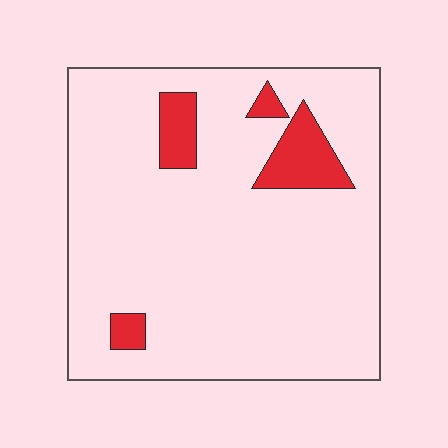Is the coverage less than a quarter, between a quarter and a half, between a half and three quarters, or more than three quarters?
Less than a quarter.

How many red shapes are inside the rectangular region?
4.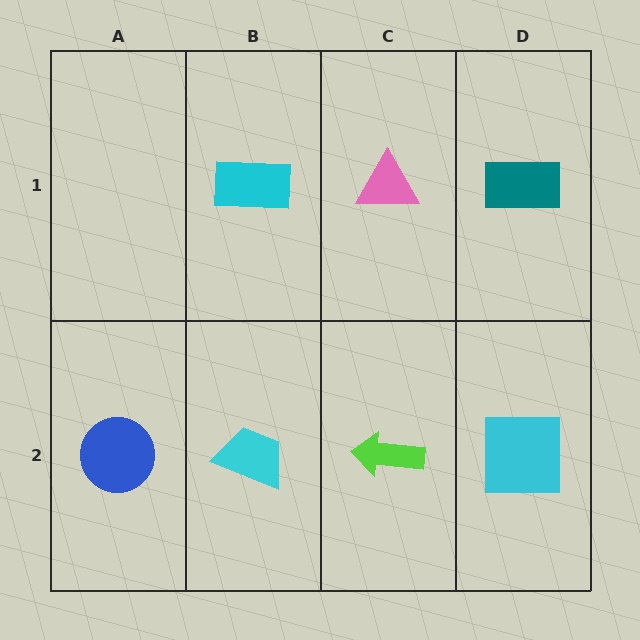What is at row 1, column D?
A teal rectangle.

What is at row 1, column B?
A cyan rectangle.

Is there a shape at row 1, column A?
No, that cell is empty.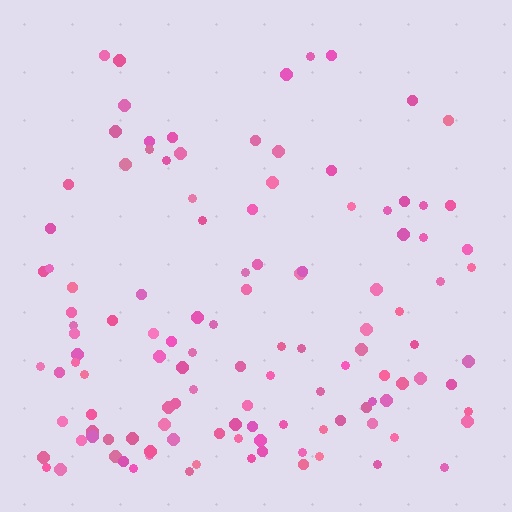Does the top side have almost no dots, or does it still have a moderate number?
Still a moderate number, just noticeably fewer than the bottom.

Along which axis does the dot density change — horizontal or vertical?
Vertical.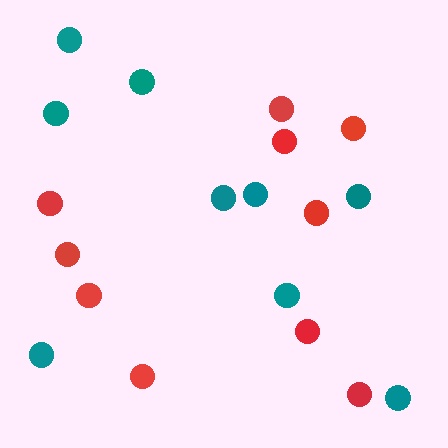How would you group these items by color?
There are 2 groups: one group of red circles (10) and one group of teal circles (9).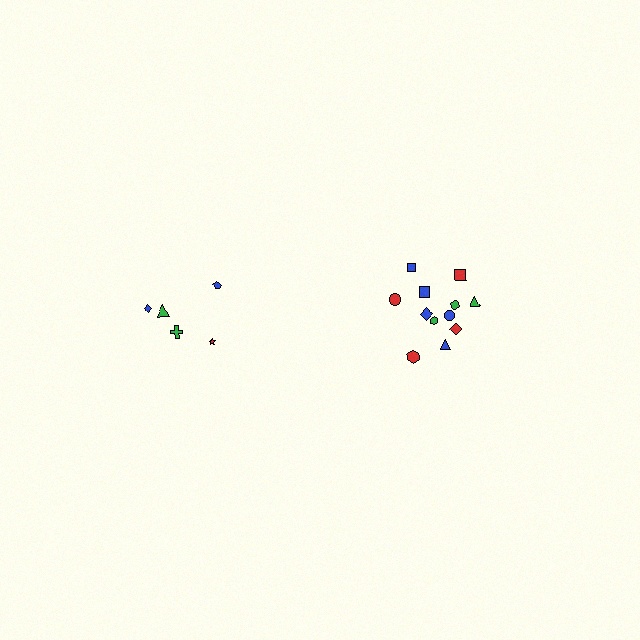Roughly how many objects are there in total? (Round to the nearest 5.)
Roughly 15 objects in total.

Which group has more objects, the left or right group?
The right group.